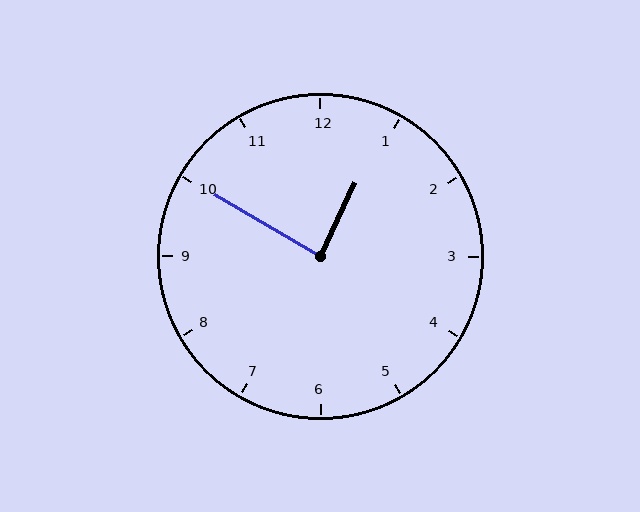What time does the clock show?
12:50.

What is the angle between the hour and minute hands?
Approximately 85 degrees.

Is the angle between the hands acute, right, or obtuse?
It is right.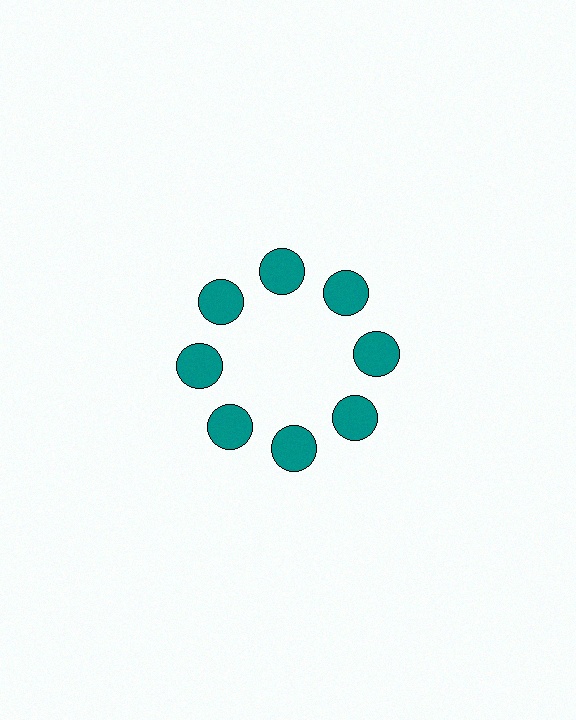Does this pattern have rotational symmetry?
Yes, this pattern has 8-fold rotational symmetry. It looks the same after rotating 45 degrees around the center.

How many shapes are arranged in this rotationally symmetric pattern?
There are 8 shapes, arranged in 8 groups of 1.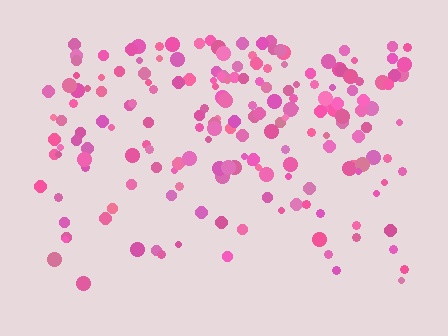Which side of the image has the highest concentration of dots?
The top.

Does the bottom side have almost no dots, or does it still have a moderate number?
Still a moderate number, just noticeably fewer than the top.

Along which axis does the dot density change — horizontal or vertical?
Vertical.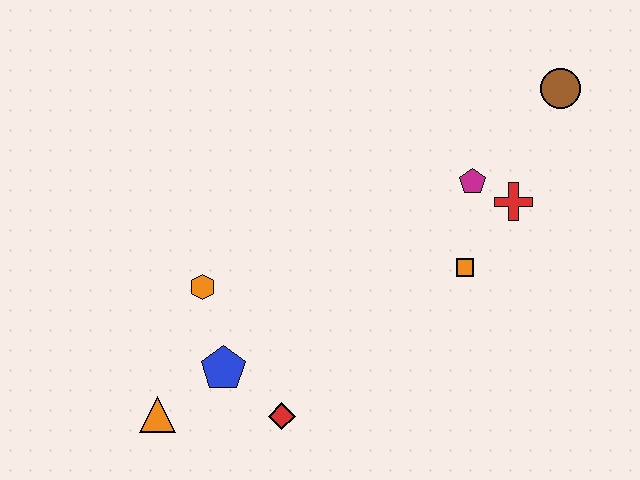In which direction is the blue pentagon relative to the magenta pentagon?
The blue pentagon is to the left of the magenta pentagon.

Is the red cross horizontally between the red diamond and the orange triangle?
No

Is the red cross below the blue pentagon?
No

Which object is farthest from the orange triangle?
The brown circle is farthest from the orange triangle.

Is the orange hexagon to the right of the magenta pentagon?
No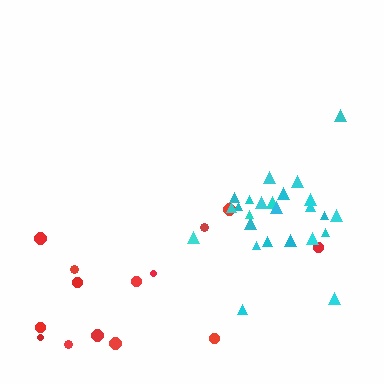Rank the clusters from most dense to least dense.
cyan, red.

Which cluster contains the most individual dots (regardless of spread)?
Cyan (25).